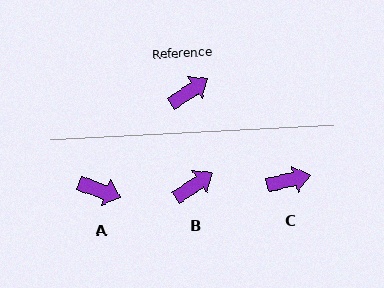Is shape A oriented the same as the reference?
No, it is off by about 54 degrees.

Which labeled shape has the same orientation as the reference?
B.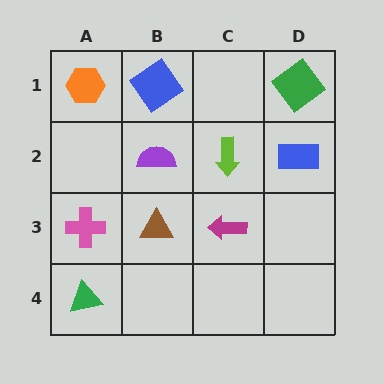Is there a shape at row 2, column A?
No, that cell is empty.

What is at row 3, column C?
A magenta arrow.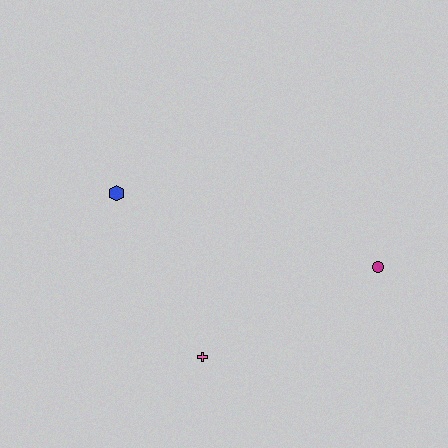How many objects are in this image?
There are 3 objects.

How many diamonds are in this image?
There are no diamonds.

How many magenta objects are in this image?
There is 1 magenta object.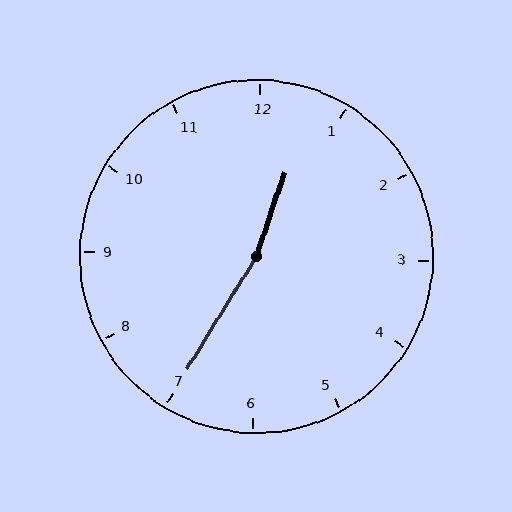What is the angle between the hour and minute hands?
Approximately 168 degrees.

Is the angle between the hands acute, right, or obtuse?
It is obtuse.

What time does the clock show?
12:35.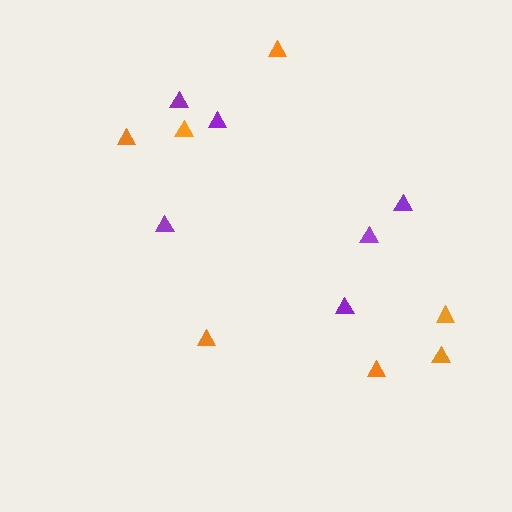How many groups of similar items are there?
There are 2 groups: one group of orange triangles (7) and one group of purple triangles (6).